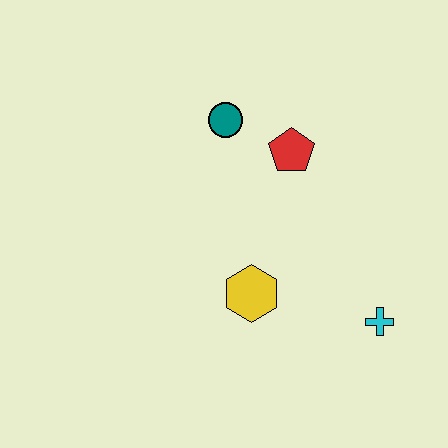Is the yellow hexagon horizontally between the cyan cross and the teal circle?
Yes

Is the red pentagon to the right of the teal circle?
Yes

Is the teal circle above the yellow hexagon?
Yes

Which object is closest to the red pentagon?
The teal circle is closest to the red pentagon.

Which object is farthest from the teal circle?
The cyan cross is farthest from the teal circle.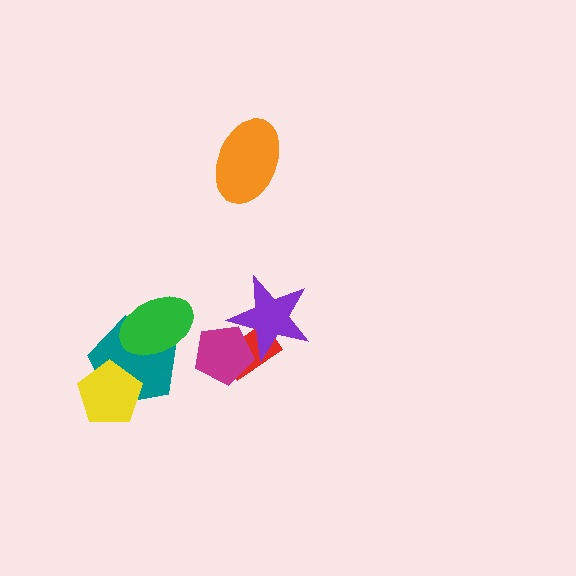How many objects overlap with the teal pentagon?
2 objects overlap with the teal pentagon.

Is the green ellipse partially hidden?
No, no other shape covers it.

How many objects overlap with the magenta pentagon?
2 objects overlap with the magenta pentagon.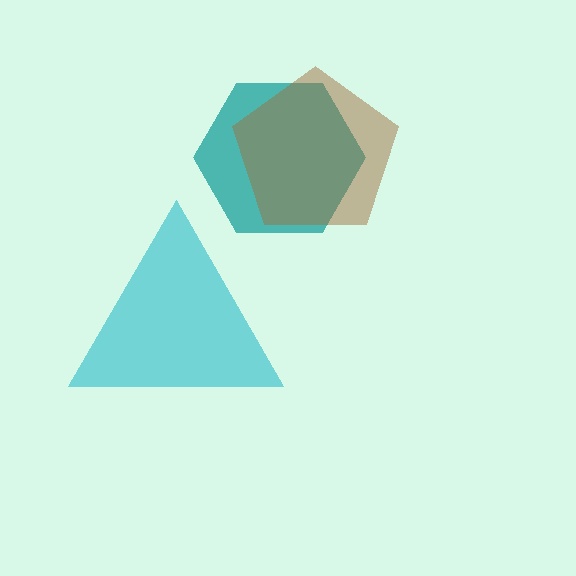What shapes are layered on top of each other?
The layered shapes are: a teal hexagon, a brown pentagon, a cyan triangle.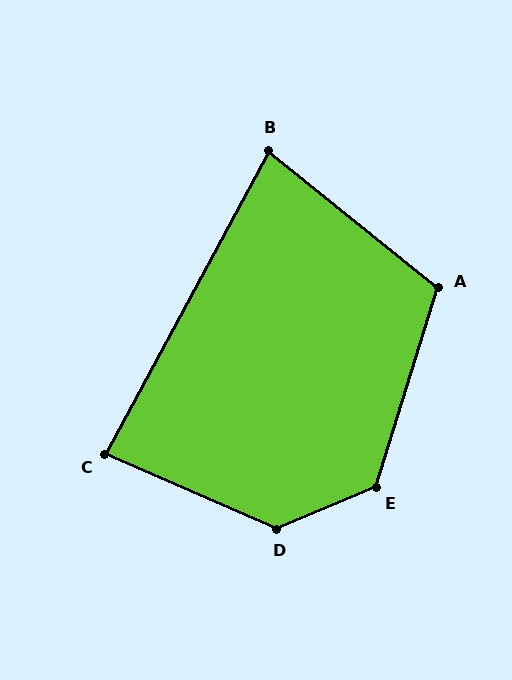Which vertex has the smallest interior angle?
B, at approximately 79 degrees.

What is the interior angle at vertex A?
Approximately 112 degrees (obtuse).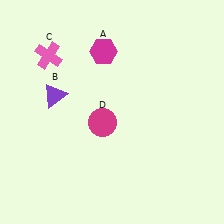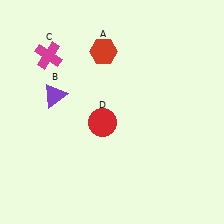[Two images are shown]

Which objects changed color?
A changed from magenta to red. C changed from pink to magenta. D changed from magenta to red.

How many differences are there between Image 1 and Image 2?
There are 3 differences between the two images.